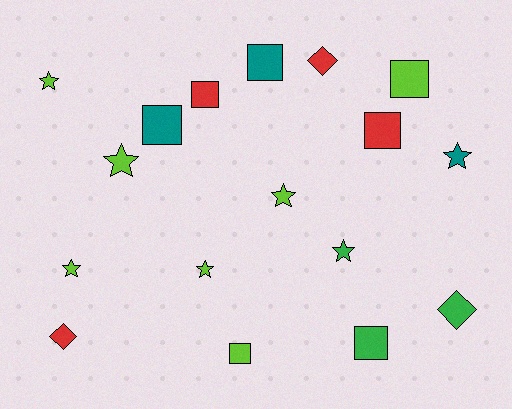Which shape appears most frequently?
Square, with 7 objects.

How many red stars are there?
There are no red stars.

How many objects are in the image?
There are 17 objects.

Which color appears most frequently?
Lime, with 7 objects.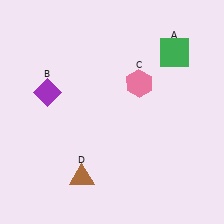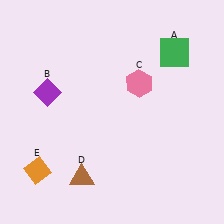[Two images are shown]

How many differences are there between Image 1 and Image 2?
There is 1 difference between the two images.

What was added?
An orange diamond (E) was added in Image 2.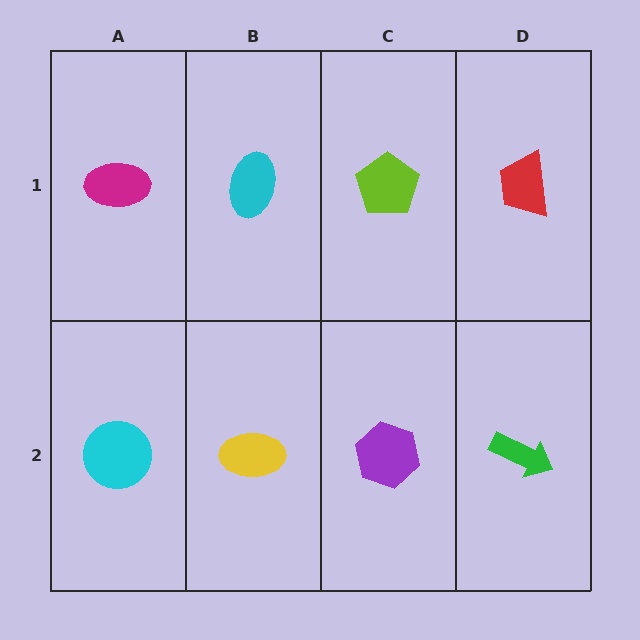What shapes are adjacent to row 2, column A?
A magenta ellipse (row 1, column A), a yellow ellipse (row 2, column B).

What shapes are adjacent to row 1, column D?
A green arrow (row 2, column D), a lime pentagon (row 1, column C).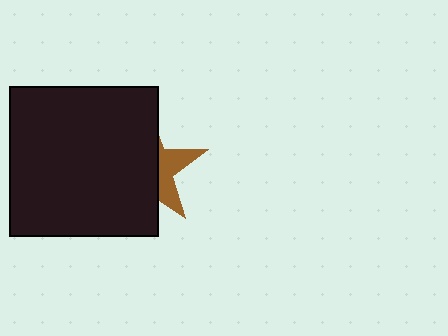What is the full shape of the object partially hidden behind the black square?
The partially hidden object is a brown star.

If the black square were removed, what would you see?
You would see the complete brown star.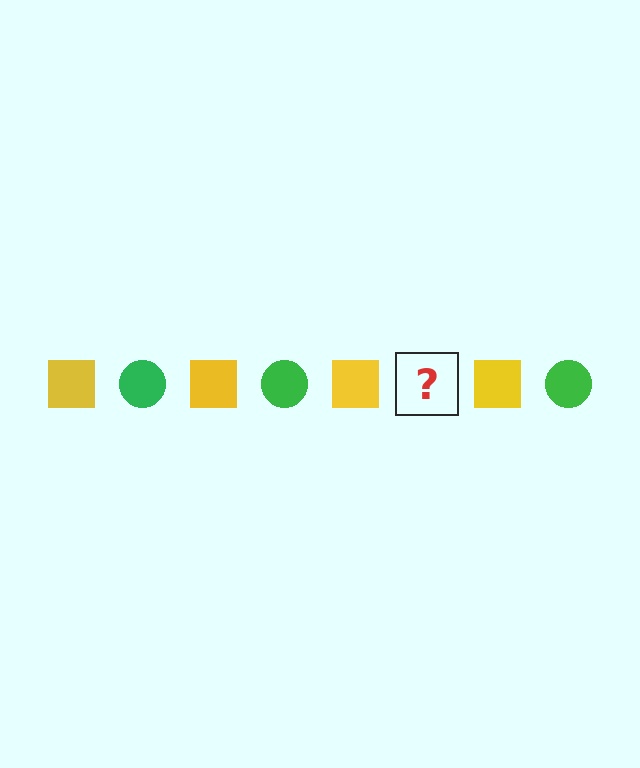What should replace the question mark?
The question mark should be replaced with a green circle.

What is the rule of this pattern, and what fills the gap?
The rule is that the pattern alternates between yellow square and green circle. The gap should be filled with a green circle.